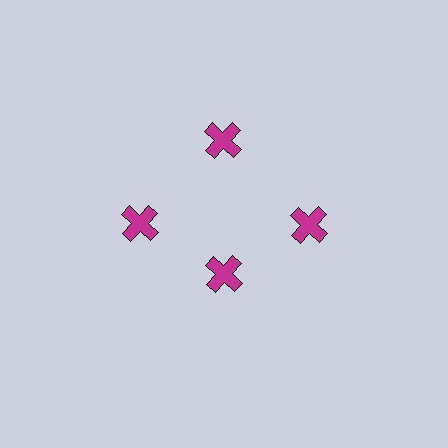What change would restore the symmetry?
The symmetry would be restored by moving it outward, back onto the ring so that all 4 crosses sit at equal angles and equal distance from the center.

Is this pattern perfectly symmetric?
No. The 4 magenta crosses are arranged in a ring, but one element near the 6 o'clock position is pulled inward toward the center, breaking the 4-fold rotational symmetry.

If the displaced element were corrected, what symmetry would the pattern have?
It would have 4-fold rotational symmetry — the pattern would map onto itself every 90 degrees.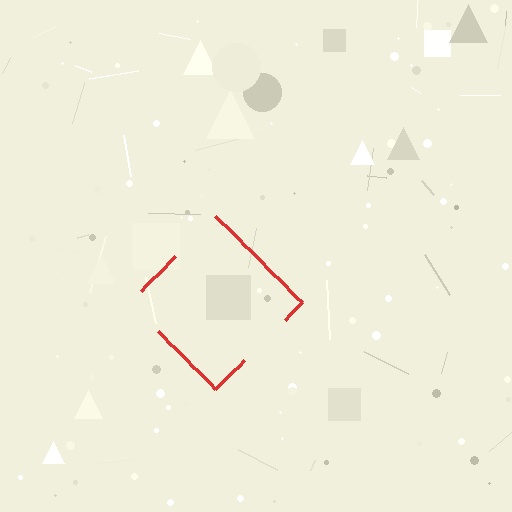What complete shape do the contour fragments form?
The contour fragments form a diamond.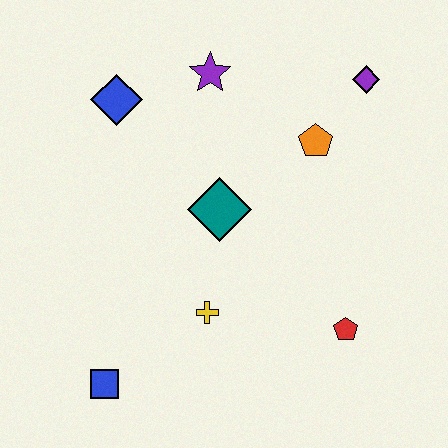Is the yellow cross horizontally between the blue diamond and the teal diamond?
Yes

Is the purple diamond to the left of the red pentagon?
No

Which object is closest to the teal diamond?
The yellow cross is closest to the teal diamond.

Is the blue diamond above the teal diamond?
Yes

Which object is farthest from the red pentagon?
The blue diamond is farthest from the red pentagon.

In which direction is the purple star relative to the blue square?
The purple star is above the blue square.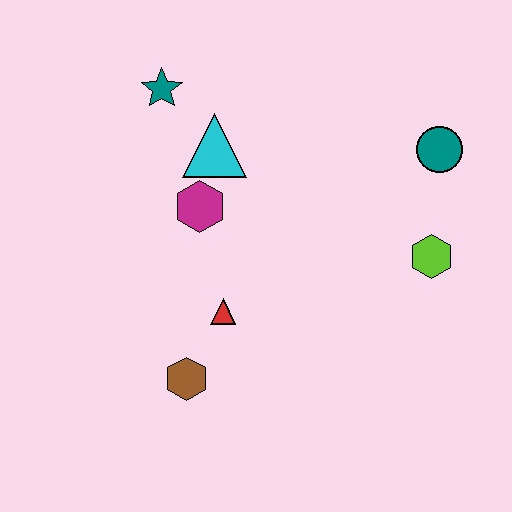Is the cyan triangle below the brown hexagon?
No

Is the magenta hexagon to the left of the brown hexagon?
No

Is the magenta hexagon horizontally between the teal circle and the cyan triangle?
No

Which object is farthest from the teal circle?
The brown hexagon is farthest from the teal circle.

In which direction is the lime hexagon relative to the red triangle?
The lime hexagon is to the right of the red triangle.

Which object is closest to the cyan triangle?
The magenta hexagon is closest to the cyan triangle.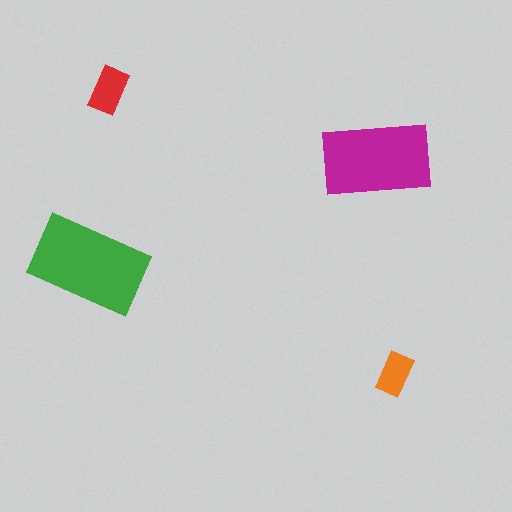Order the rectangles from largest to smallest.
the green one, the magenta one, the red one, the orange one.